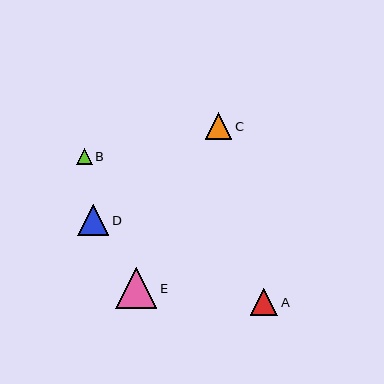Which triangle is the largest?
Triangle E is the largest with a size of approximately 42 pixels.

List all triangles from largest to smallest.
From largest to smallest: E, D, A, C, B.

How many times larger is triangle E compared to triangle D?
Triangle E is approximately 1.3 times the size of triangle D.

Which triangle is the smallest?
Triangle B is the smallest with a size of approximately 16 pixels.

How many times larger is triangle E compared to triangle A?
Triangle E is approximately 1.5 times the size of triangle A.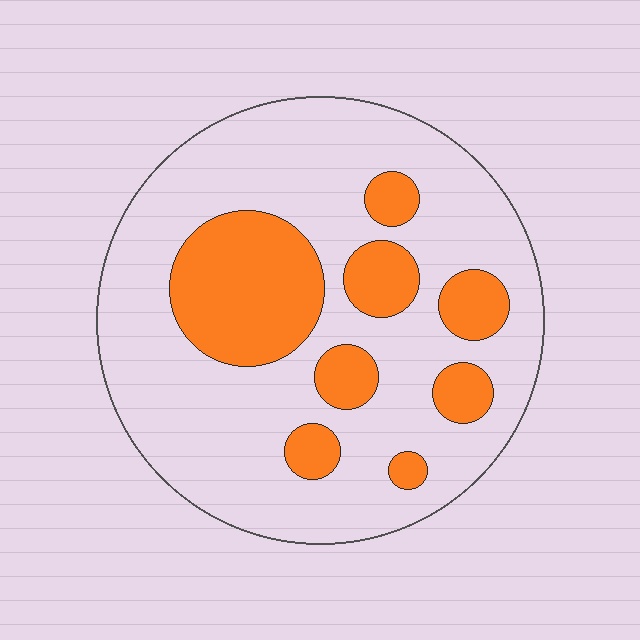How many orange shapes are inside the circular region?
8.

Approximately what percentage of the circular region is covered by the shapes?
Approximately 25%.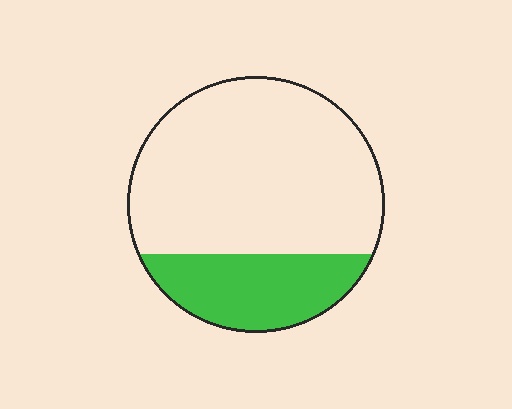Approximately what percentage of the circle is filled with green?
Approximately 25%.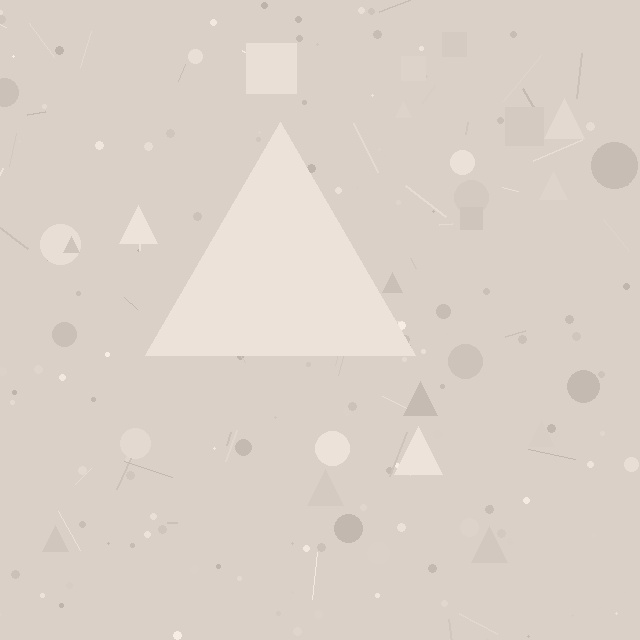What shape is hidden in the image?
A triangle is hidden in the image.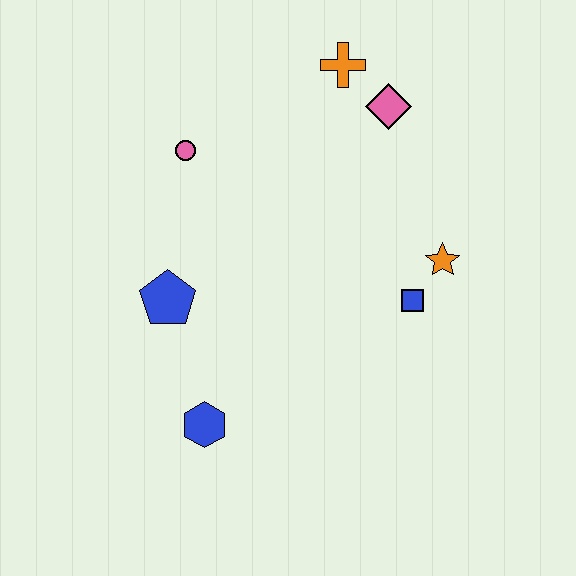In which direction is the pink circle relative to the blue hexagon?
The pink circle is above the blue hexagon.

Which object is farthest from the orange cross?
The blue hexagon is farthest from the orange cross.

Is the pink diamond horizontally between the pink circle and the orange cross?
No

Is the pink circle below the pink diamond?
Yes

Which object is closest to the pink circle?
The blue pentagon is closest to the pink circle.